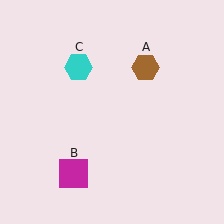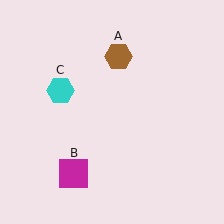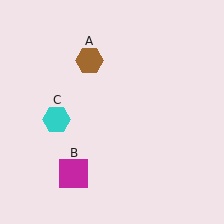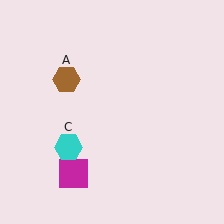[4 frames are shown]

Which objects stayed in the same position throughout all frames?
Magenta square (object B) remained stationary.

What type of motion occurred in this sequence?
The brown hexagon (object A), cyan hexagon (object C) rotated counterclockwise around the center of the scene.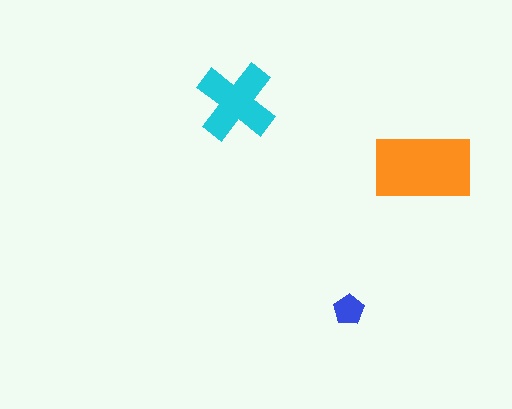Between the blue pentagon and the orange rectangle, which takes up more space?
The orange rectangle.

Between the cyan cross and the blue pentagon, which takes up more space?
The cyan cross.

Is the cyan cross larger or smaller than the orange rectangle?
Smaller.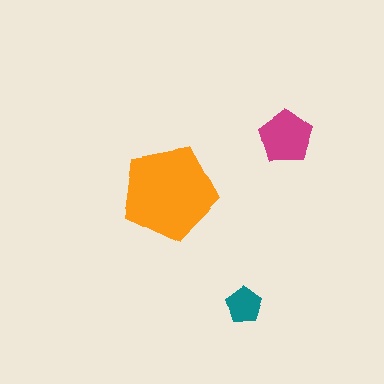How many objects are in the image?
There are 3 objects in the image.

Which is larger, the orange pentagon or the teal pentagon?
The orange one.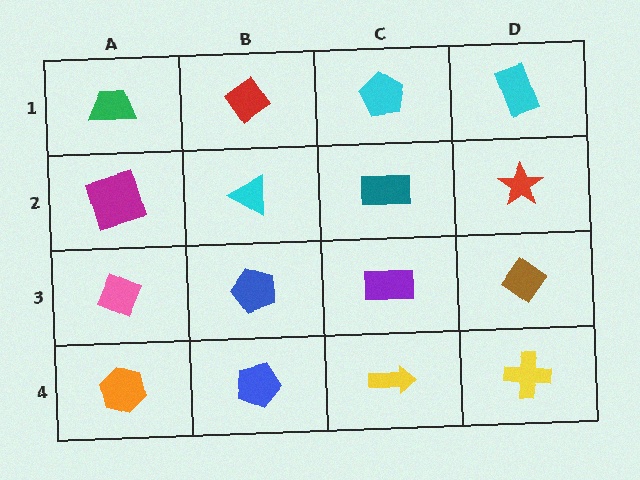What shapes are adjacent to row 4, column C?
A purple rectangle (row 3, column C), a blue pentagon (row 4, column B), a yellow cross (row 4, column D).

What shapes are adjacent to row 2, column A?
A green trapezoid (row 1, column A), a pink diamond (row 3, column A), a cyan triangle (row 2, column B).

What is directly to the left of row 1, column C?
A red diamond.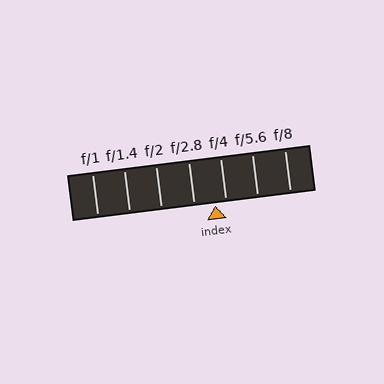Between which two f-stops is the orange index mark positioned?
The index mark is between f/2.8 and f/4.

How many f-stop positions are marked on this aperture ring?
There are 7 f-stop positions marked.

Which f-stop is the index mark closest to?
The index mark is closest to f/4.